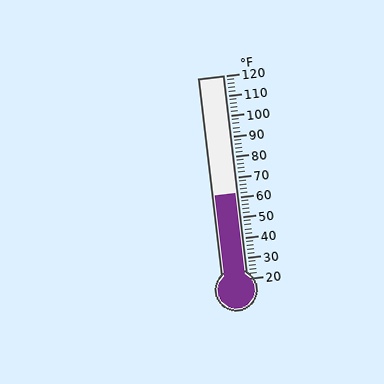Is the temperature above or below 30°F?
The temperature is above 30°F.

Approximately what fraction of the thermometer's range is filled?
The thermometer is filled to approximately 40% of its range.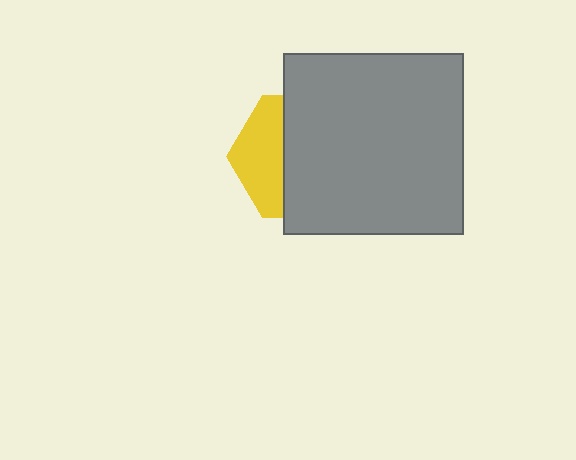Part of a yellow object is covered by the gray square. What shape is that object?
It is a hexagon.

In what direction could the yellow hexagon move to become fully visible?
The yellow hexagon could move left. That would shift it out from behind the gray square entirely.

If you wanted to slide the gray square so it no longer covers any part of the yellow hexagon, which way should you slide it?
Slide it right — that is the most direct way to separate the two shapes.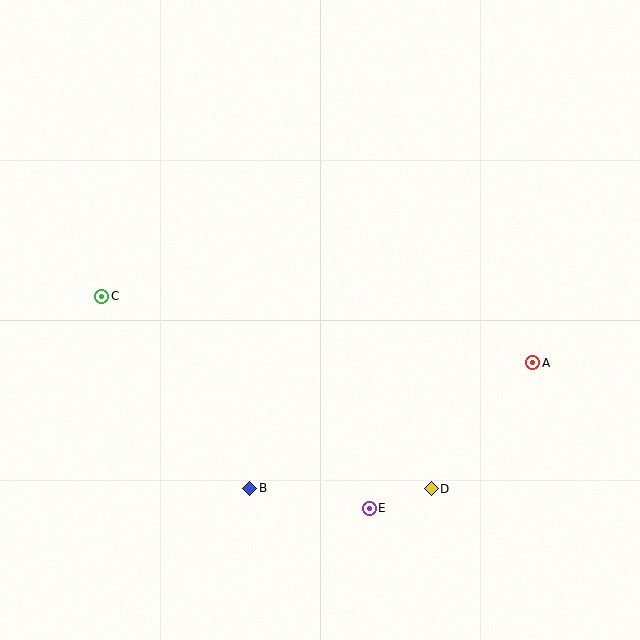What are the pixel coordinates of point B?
Point B is at (250, 488).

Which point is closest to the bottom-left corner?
Point B is closest to the bottom-left corner.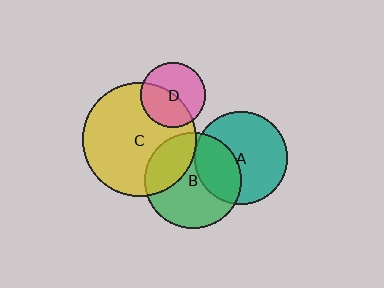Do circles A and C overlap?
Yes.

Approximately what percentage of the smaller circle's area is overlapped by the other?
Approximately 5%.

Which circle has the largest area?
Circle C (yellow).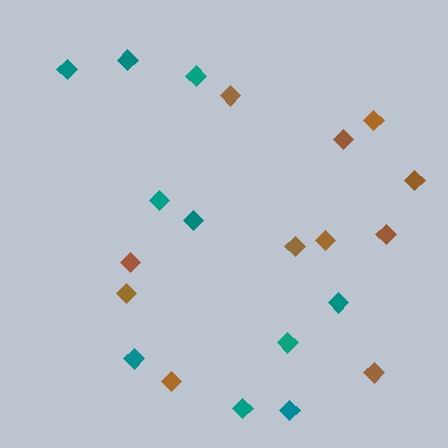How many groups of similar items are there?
There are 2 groups: one group of brown diamonds (11) and one group of teal diamonds (10).